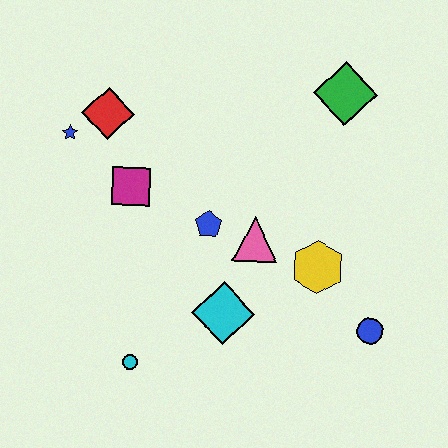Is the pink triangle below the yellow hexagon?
No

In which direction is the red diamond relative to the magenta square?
The red diamond is above the magenta square.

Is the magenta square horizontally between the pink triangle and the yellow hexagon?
No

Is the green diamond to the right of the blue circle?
No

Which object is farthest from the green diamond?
The cyan circle is farthest from the green diamond.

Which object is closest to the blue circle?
The yellow hexagon is closest to the blue circle.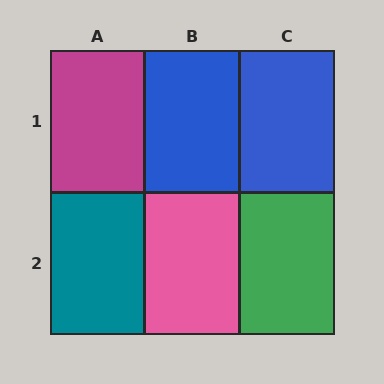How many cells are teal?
1 cell is teal.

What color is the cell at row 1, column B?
Blue.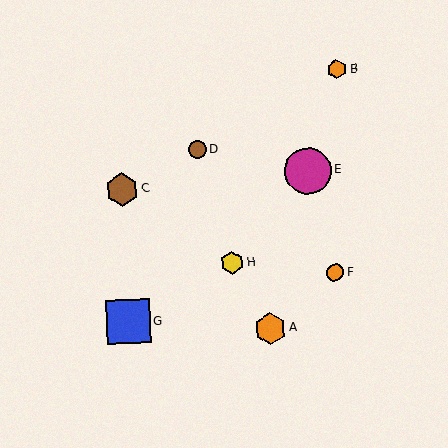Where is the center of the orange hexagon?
The center of the orange hexagon is at (270, 328).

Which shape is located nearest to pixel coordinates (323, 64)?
The orange hexagon (labeled B) at (337, 69) is nearest to that location.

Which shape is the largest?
The magenta circle (labeled E) is the largest.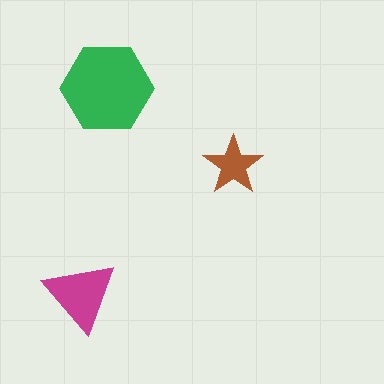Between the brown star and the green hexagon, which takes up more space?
The green hexagon.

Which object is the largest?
The green hexagon.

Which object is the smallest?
The brown star.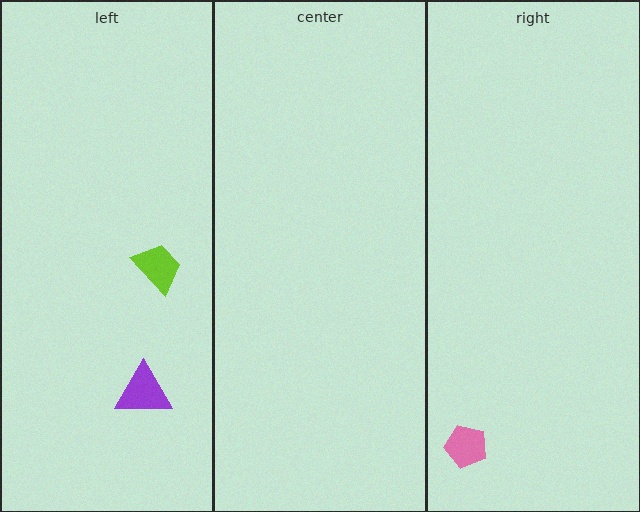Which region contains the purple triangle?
The left region.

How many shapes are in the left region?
2.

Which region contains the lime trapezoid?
The left region.